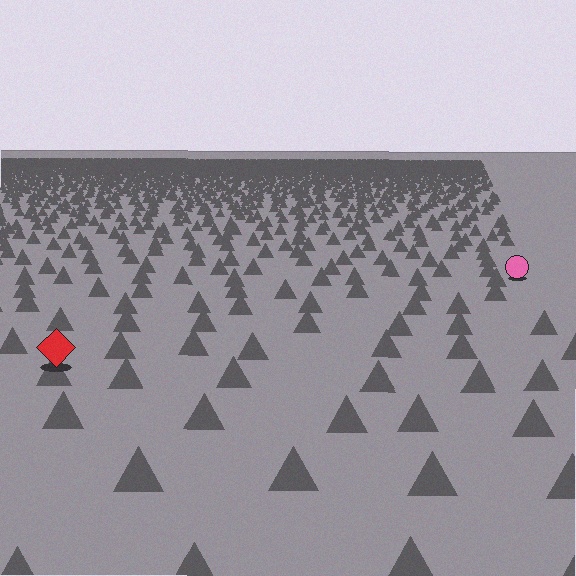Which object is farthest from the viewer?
The pink circle is farthest from the viewer. It appears smaller and the ground texture around it is denser.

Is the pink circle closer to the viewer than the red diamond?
No. The red diamond is closer — you can tell from the texture gradient: the ground texture is coarser near it.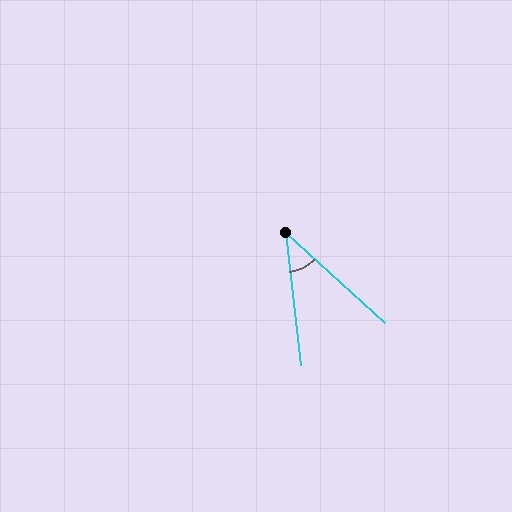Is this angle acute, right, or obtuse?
It is acute.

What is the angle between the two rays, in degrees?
Approximately 41 degrees.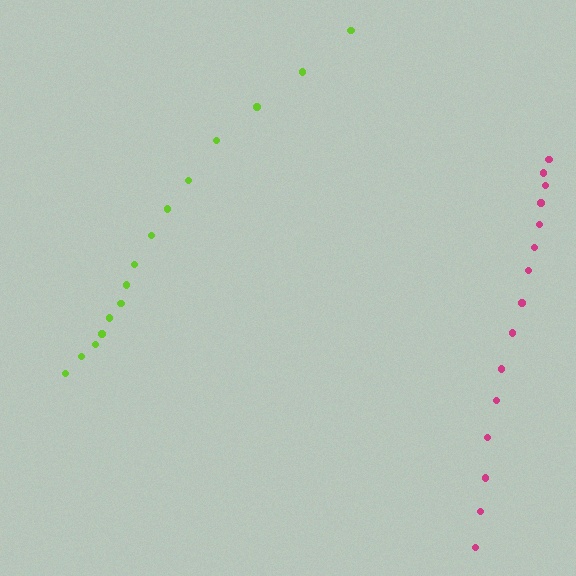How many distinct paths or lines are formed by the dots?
There are 2 distinct paths.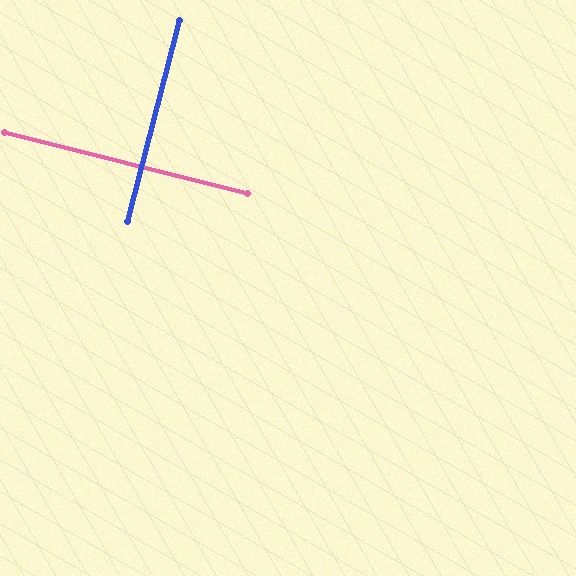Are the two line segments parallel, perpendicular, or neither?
Perpendicular — they meet at approximately 89°.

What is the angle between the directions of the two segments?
Approximately 89 degrees.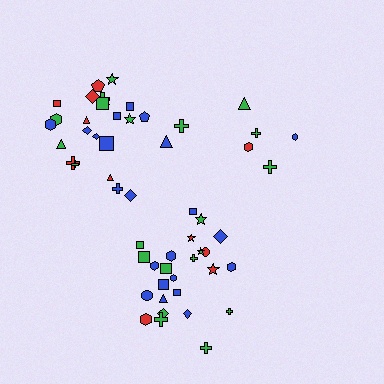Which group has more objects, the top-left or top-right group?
The top-left group.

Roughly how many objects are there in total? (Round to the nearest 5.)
Roughly 55 objects in total.